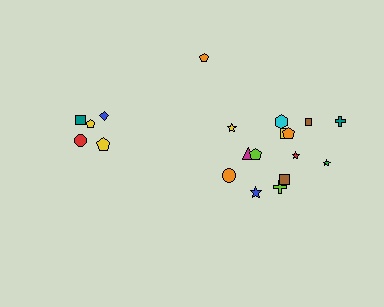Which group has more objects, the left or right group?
The right group.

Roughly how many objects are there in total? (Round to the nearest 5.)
Roughly 20 objects in total.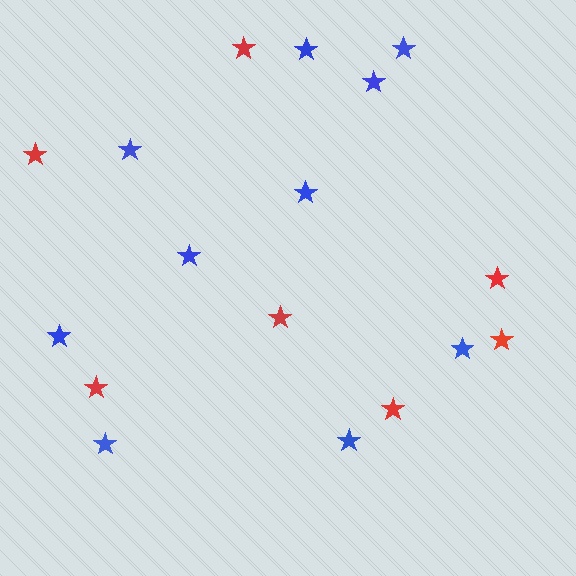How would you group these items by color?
There are 2 groups: one group of red stars (7) and one group of blue stars (10).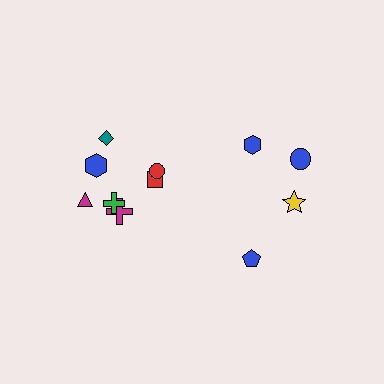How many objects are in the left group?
There are 7 objects.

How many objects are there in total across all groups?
There are 11 objects.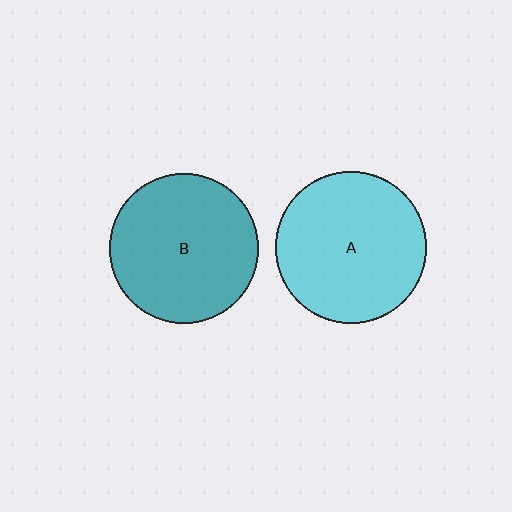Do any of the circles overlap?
No, none of the circles overlap.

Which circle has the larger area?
Circle A (cyan).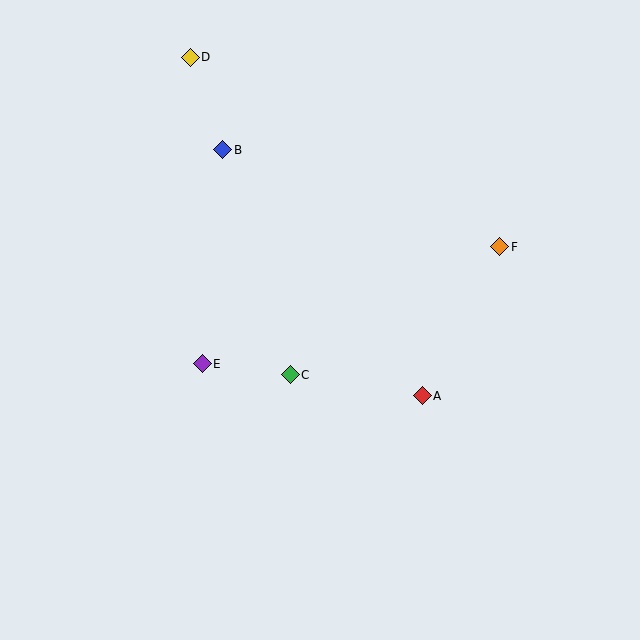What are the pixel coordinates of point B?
Point B is at (223, 150).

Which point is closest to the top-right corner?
Point F is closest to the top-right corner.